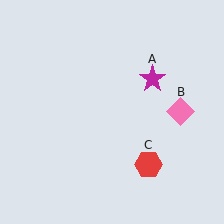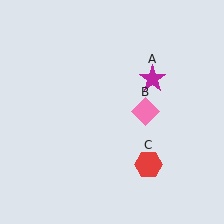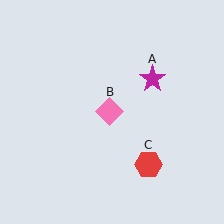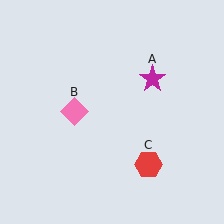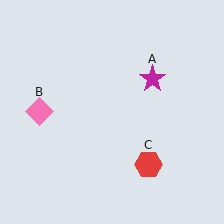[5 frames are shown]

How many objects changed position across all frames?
1 object changed position: pink diamond (object B).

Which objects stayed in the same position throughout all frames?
Magenta star (object A) and red hexagon (object C) remained stationary.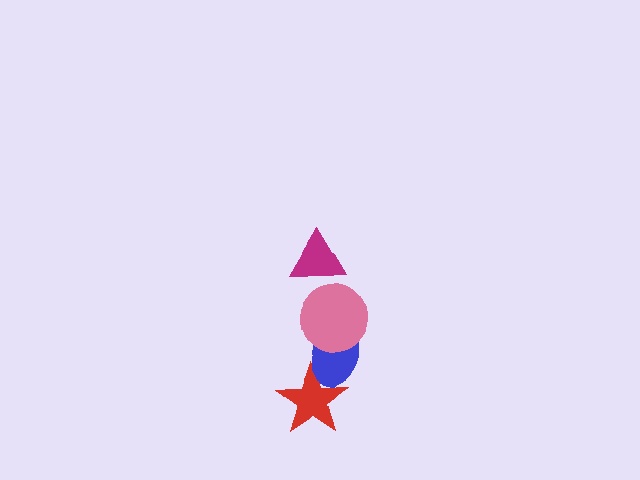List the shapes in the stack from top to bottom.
From top to bottom: the magenta triangle, the pink circle, the blue ellipse, the red star.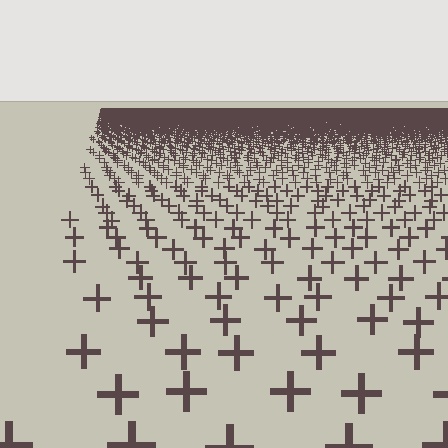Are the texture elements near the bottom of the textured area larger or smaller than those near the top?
Larger. Near the bottom, elements are closer to the viewer and appear at a bigger on-screen size.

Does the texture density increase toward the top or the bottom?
Density increases toward the top.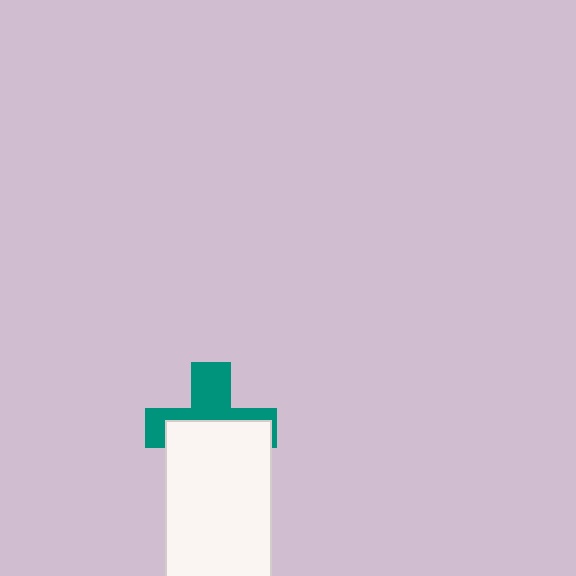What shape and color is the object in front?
The object in front is a white rectangle.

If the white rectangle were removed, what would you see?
You would see the complete teal cross.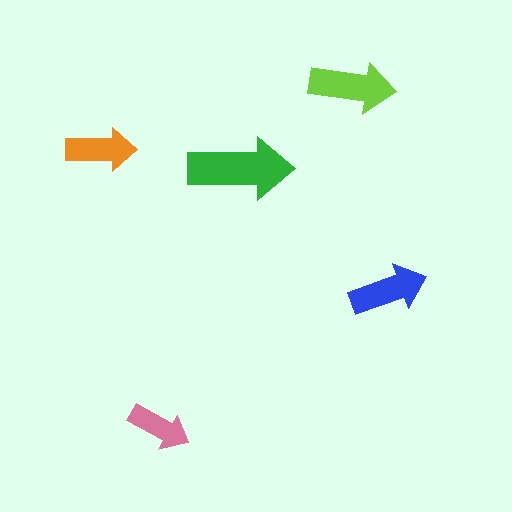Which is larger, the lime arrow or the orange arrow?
The lime one.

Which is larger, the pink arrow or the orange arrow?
The orange one.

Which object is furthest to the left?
The orange arrow is leftmost.